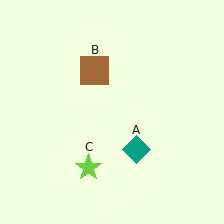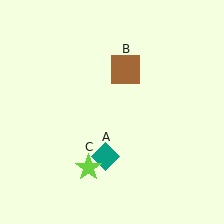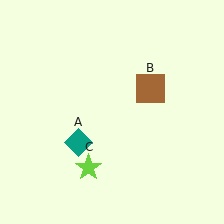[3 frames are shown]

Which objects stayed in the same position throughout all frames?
Lime star (object C) remained stationary.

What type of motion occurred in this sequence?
The teal diamond (object A), brown square (object B) rotated clockwise around the center of the scene.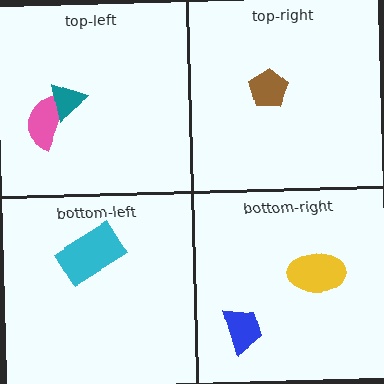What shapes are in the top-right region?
The brown pentagon.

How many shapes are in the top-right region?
1.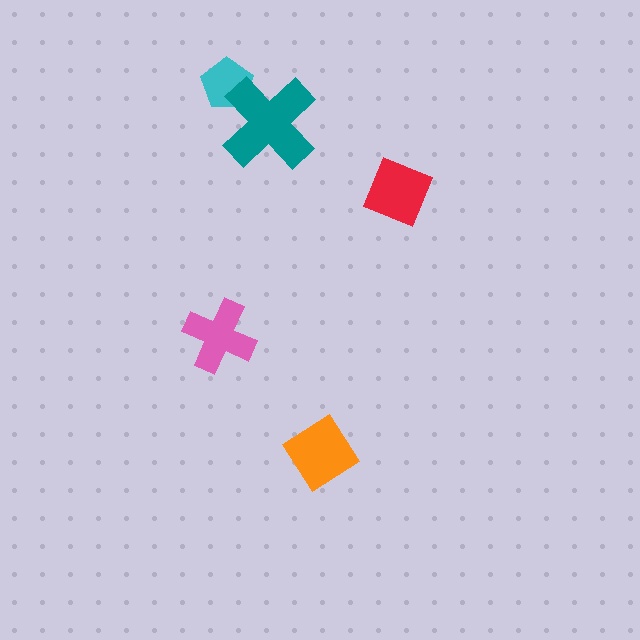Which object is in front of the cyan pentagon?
The teal cross is in front of the cyan pentagon.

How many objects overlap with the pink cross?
0 objects overlap with the pink cross.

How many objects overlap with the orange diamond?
0 objects overlap with the orange diamond.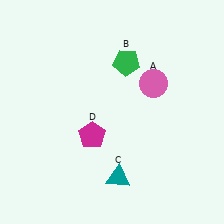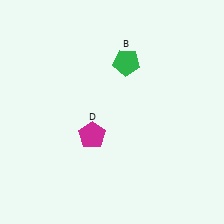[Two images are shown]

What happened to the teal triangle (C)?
The teal triangle (C) was removed in Image 2. It was in the bottom-right area of Image 1.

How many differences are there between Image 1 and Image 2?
There are 2 differences between the two images.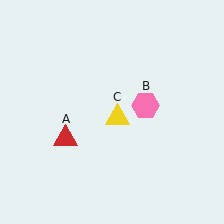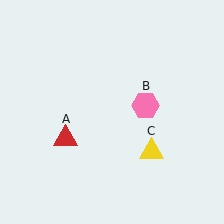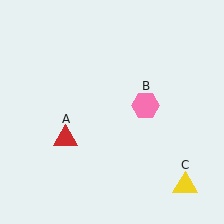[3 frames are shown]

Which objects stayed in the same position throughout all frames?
Red triangle (object A) and pink hexagon (object B) remained stationary.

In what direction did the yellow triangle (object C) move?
The yellow triangle (object C) moved down and to the right.